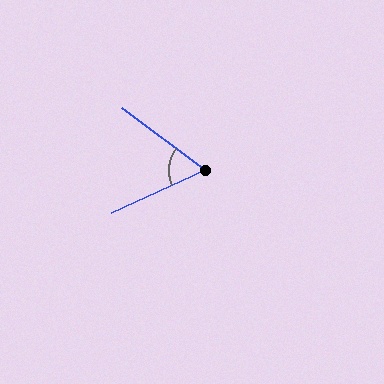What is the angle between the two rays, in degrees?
Approximately 61 degrees.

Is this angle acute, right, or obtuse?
It is acute.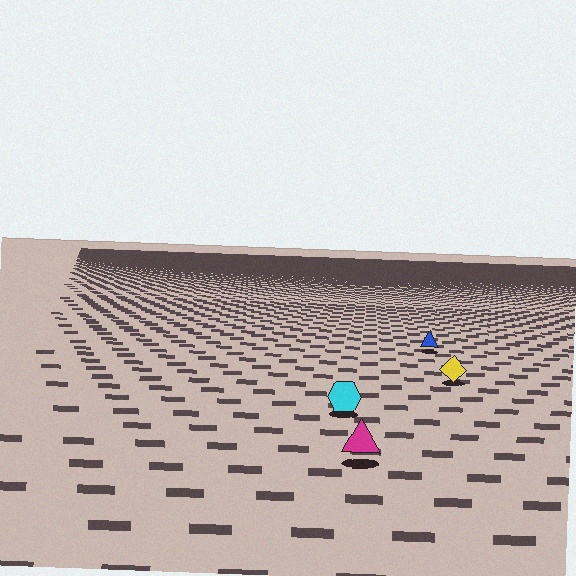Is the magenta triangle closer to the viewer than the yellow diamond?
Yes. The magenta triangle is closer — you can tell from the texture gradient: the ground texture is coarser near it.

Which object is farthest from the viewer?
The blue triangle is farthest from the viewer. It appears smaller and the ground texture around it is denser.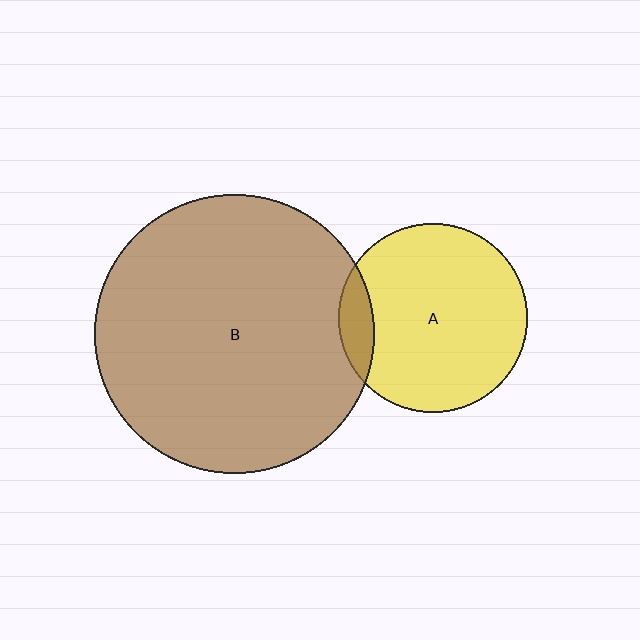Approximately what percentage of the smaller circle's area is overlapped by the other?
Approximately 10%.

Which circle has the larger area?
Circle B (brown).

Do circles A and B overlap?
Yes.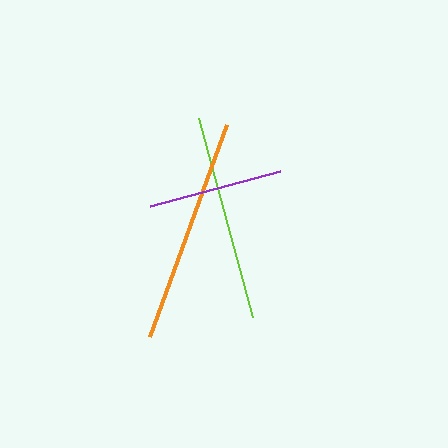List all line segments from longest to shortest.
From longest to shortest: orange, lime, purple.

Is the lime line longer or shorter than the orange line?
The orange line is longer than the lime line.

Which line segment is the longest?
The orange line is the longest at approximately 226 pixels.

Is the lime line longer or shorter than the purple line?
The lime line is longer than the purple line.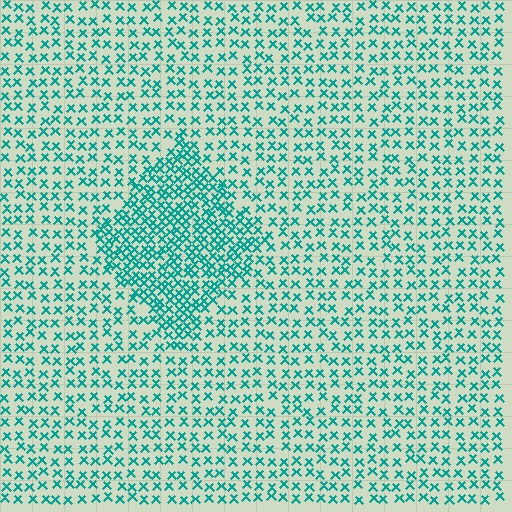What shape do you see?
I see a diamond.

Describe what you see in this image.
The image contains small teal elements arranged at two different densities. A diamond-shaped region is visible where the elements are more densely packed than the surrounding area.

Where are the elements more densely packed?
The elements are more densely packed inside the diamond boundary.